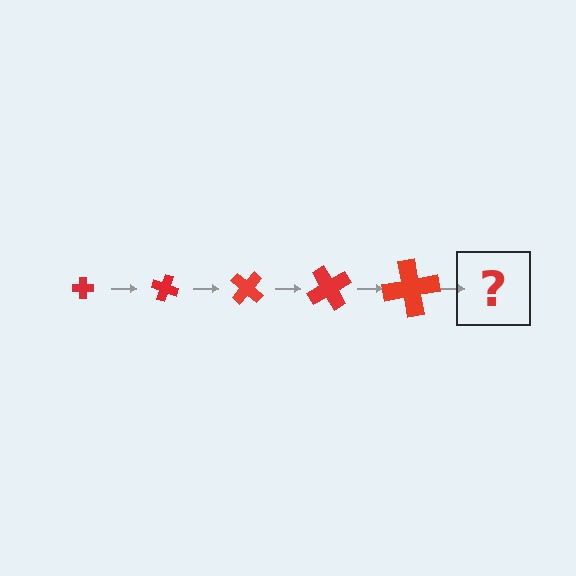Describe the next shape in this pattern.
It should be a cross, larger than the previous one and rotated 100 degrees from the start.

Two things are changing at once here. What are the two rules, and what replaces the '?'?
The two rules are that the cross grows larger each step and it rotates 20 degrees each step. The '?' should be a cross, larger than the previous one and rotated 100 degrees from the start.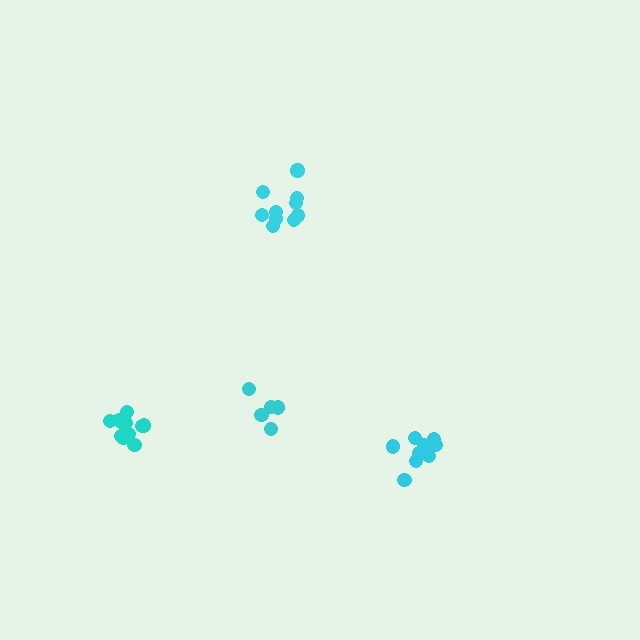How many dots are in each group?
Group 1: 5 dots, Group 2: 9 dots, Group 3: 11 dots, Group 4: 10 dots (35 total).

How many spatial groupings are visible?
There are 4 spatial groupings.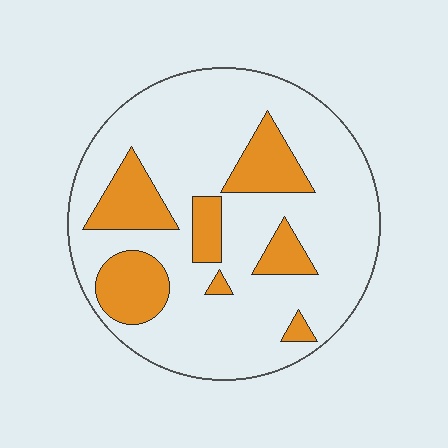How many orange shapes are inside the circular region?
7.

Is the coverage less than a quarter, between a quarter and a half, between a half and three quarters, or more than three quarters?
Less than a quarter.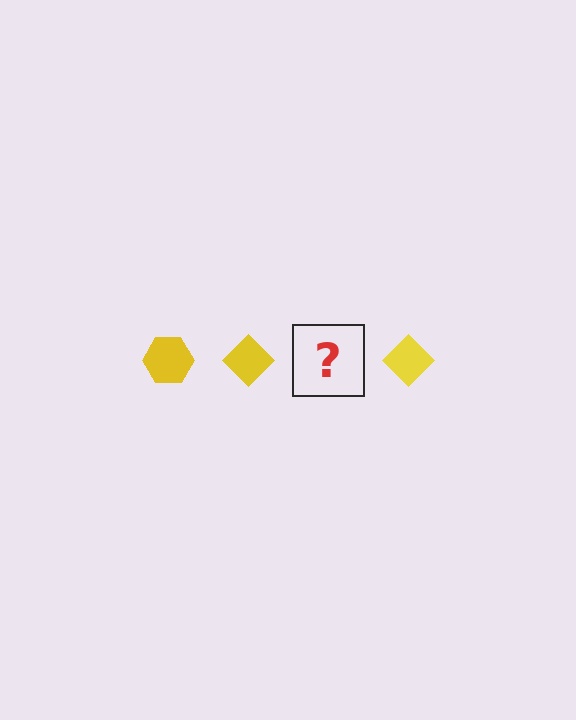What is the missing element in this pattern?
The missing element is a yellow hexagon.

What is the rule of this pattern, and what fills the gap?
The rule is that the pattern cycles through hexagon, diamond shapes in yellow. The gap should be filled with a yellow hexagon.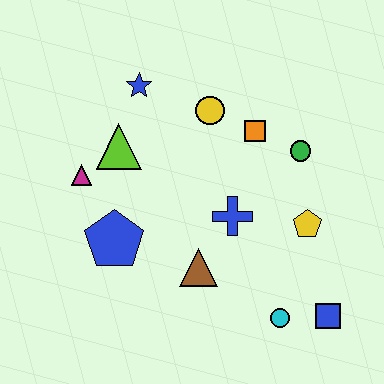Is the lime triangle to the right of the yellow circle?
No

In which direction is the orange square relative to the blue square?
The orange square is above the blue square.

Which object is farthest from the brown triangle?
The blue star is farthest from the brown triangle.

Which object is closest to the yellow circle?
The orange square is closest to the yellow circle.